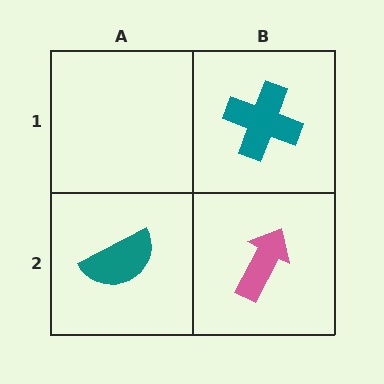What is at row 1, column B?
A teal cross.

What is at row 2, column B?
A pink arrow.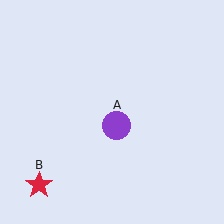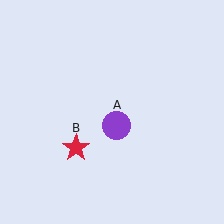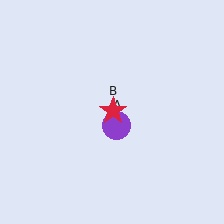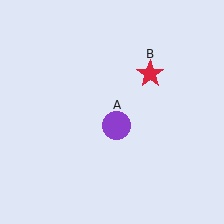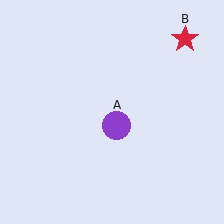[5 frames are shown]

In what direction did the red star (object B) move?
The red star (object B) moved up and to the right.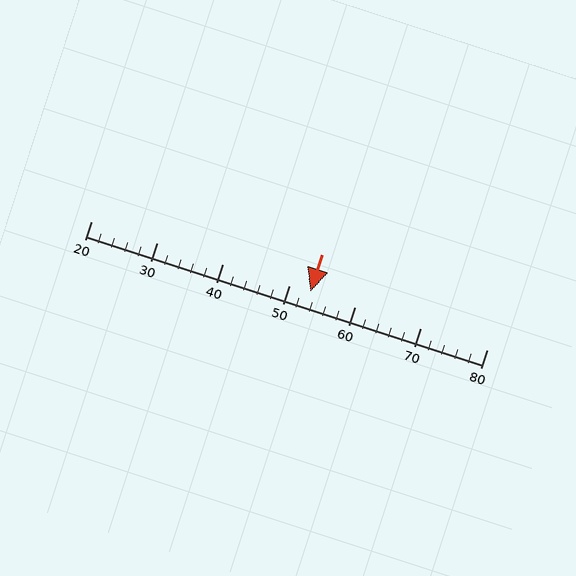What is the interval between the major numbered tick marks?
The major tick marks are spaced 10 units apart.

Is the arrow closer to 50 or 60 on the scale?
The arrow is closer to 50.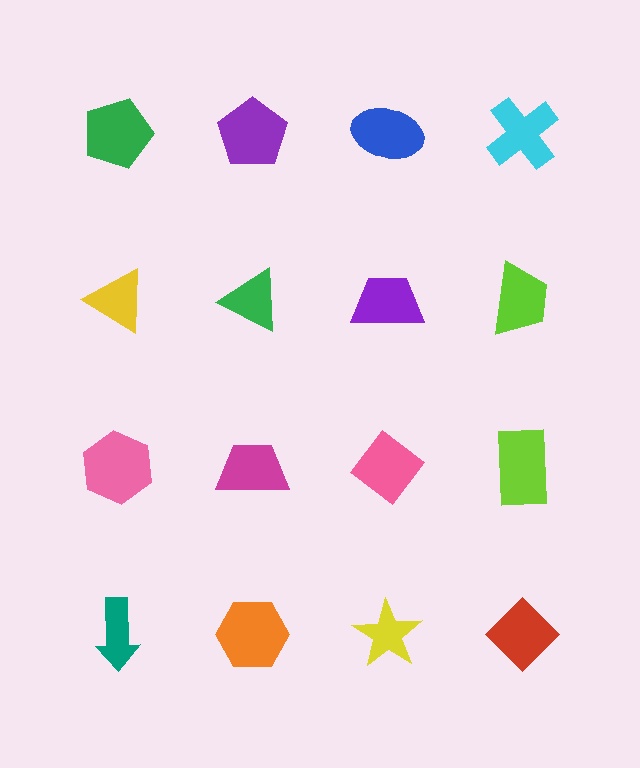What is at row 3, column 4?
A lime rectangle.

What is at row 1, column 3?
A blue ellipse.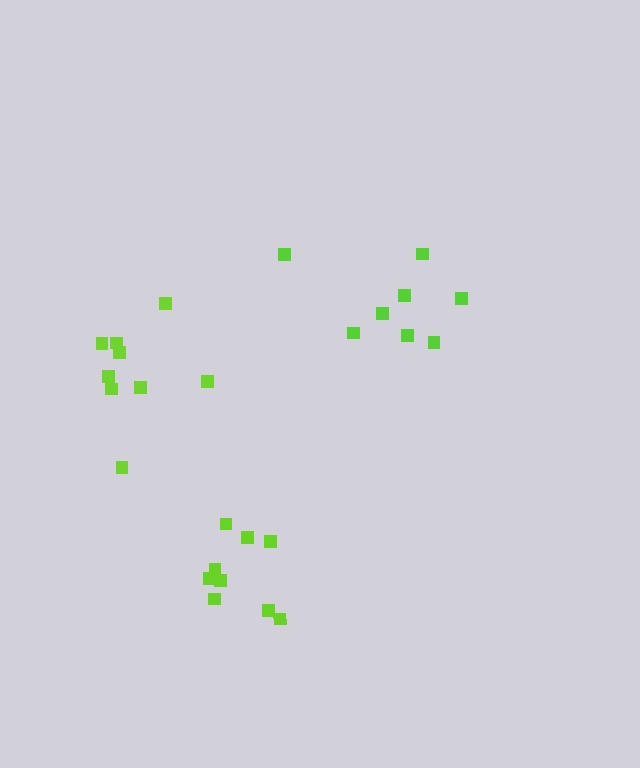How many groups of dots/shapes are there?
There are 3 groups.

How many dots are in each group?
Group 1: 9 dots, Group 2: 8 dots, Group 3: 9 dots (26 total).